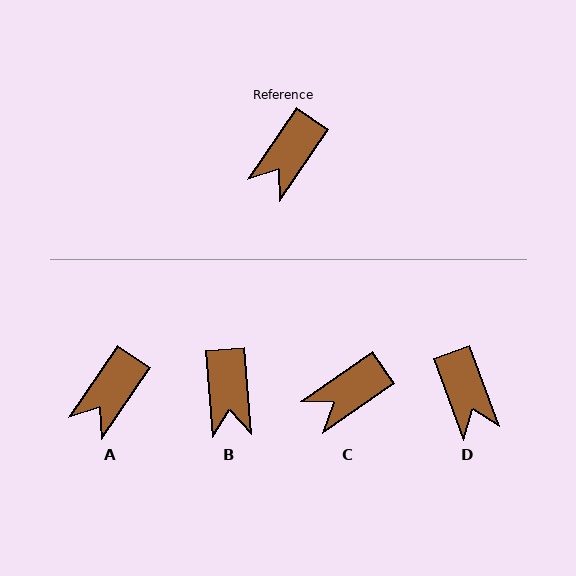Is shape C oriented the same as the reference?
No, it is off by about 21 degrees.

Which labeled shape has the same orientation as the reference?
A.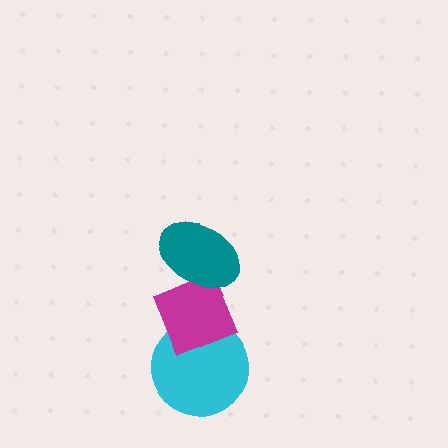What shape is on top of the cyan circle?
The magenta diamond is on top of the cyan circle.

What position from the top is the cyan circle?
The cyan circle is 3rd from the top.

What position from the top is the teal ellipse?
The teal ellipse is 1st from the top.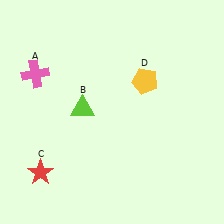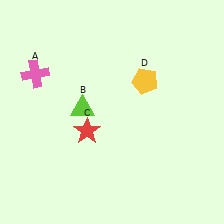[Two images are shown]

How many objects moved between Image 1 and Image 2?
1 object moved between the two images.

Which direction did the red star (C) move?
The red star (C) moved right.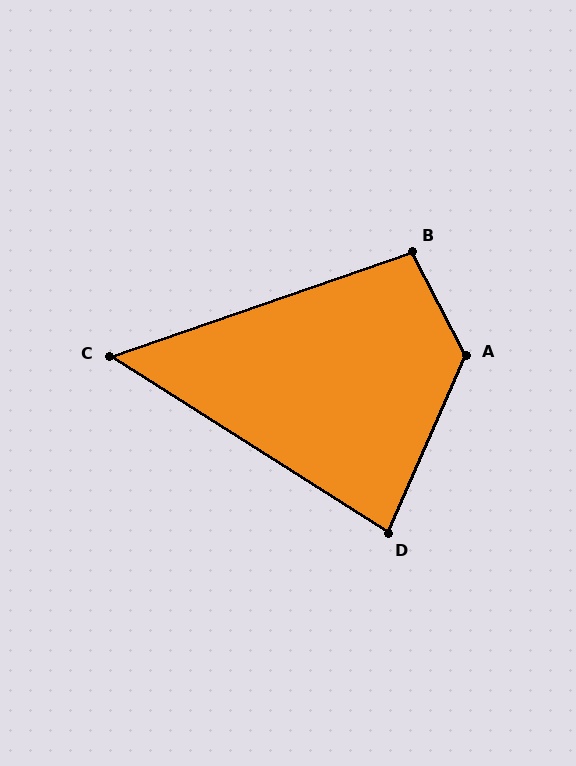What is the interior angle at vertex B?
Approximately 99 degrees (obtuse).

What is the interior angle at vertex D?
Approximately 81 degrees (acute).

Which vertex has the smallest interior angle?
C, at approximately 51 degrees.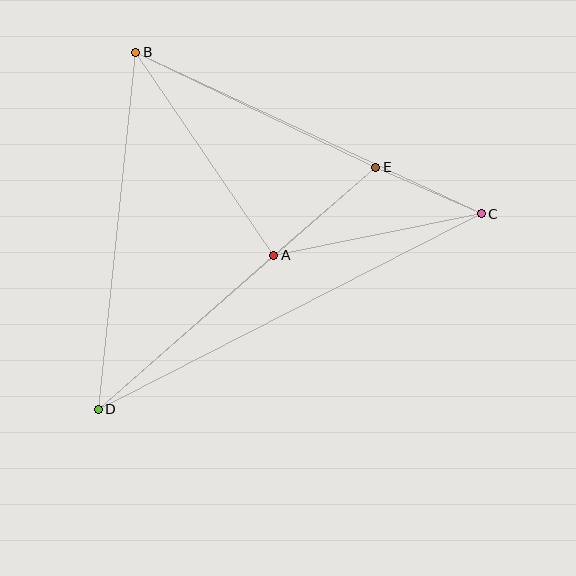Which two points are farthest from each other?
Points C and D are farthest from each other.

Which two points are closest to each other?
Points C and E are closest to each other.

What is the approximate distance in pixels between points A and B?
The distance between A and B is approximately 245 pixels.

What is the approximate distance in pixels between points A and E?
The distance between A and E is approximately 134 pixels.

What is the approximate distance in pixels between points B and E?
The distance between B and E is approximately 266 pixels.